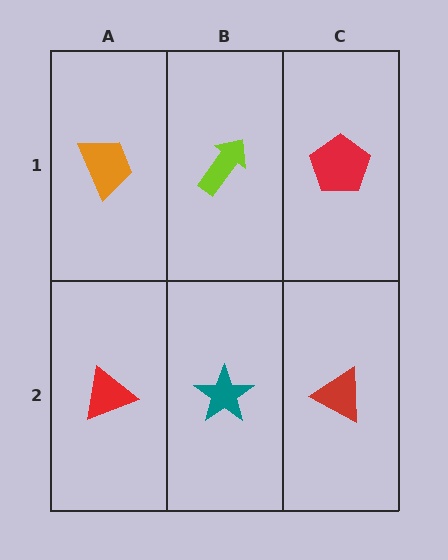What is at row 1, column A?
An orange trapezoid.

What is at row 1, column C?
A red pentagon.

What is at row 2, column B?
A teal star.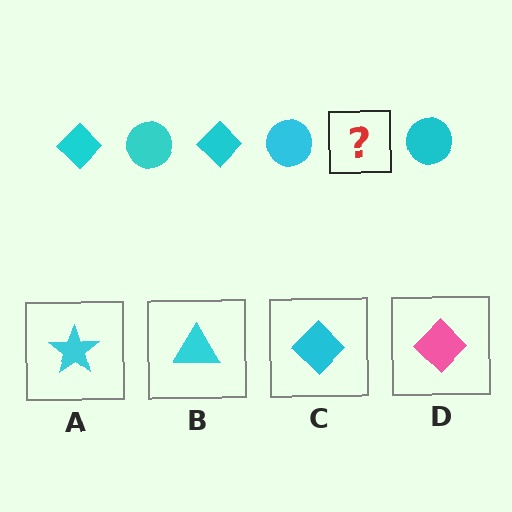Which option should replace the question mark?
Option C.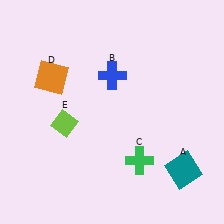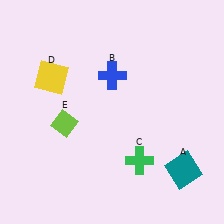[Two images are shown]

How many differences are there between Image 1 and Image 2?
There is 1 difference between the two images.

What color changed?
The square (D) changed from orange in Image 1 to yellow in Image 2.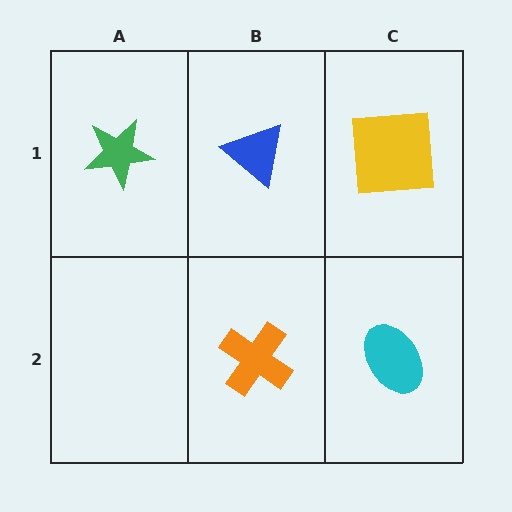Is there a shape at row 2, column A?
No, that cell is empty.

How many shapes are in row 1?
3 shapes.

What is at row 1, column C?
A yellow square.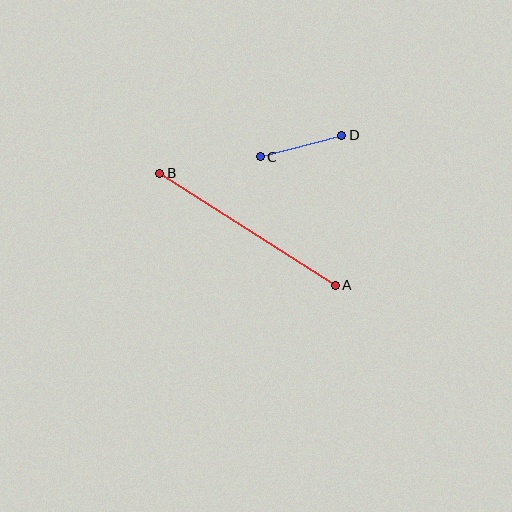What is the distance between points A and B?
The distance is approximately 208 pixels.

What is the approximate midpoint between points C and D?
The midpoint is at approximately (301, 146) pixels.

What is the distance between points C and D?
The distance is approximately 84 pixels.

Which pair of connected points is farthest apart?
Points A and B are farthest apart.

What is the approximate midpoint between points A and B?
The midpoint is at approximately (247, 229) pixels.